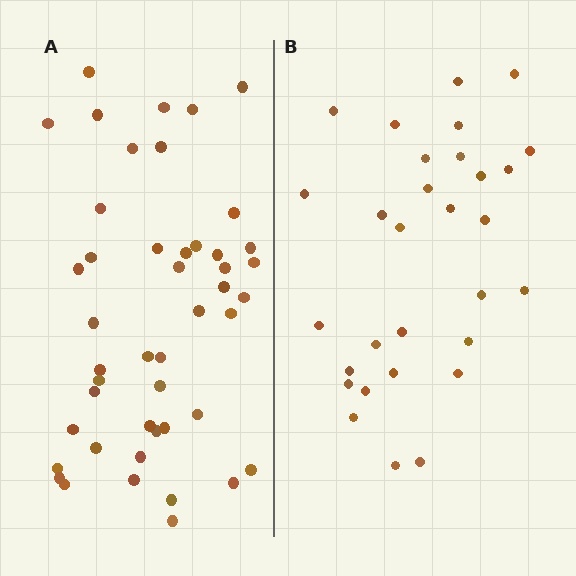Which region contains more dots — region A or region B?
Region A (the left region) has more dots.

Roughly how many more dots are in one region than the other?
Region A has approximately 15 more dots than region B.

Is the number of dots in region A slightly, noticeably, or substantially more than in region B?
Region A has substantially more. The ratio is roughly 1.5 to 1.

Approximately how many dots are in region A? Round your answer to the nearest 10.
About 50 dots. (The exact count is 46, which rounds to 50.)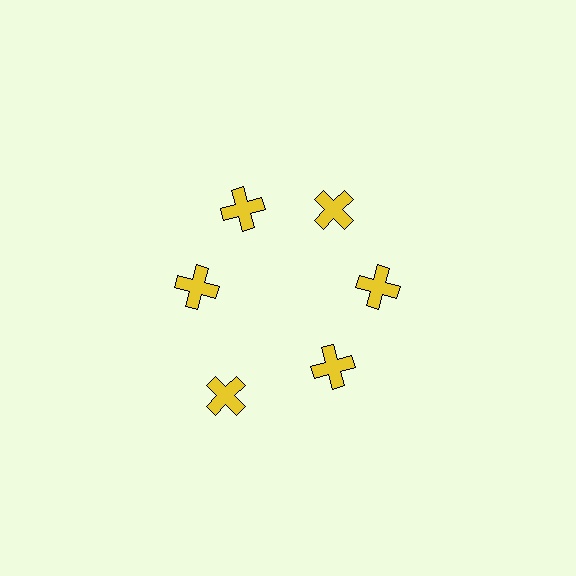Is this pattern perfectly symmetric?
No. The 6 yellow crosses are arranged in a ring, but one element near the 7 o'clock position is pushed outward from the center, breaking the 6-fold rotational symmetry.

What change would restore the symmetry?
The symmetry would be restored by moving it inward, back onto the ring so that all 6 crosses sit at equal angles and equal distance from the center.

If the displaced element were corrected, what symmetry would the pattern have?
It would have 6-fold rotational symmetry — the pattern would map onto itself every 60 degrees.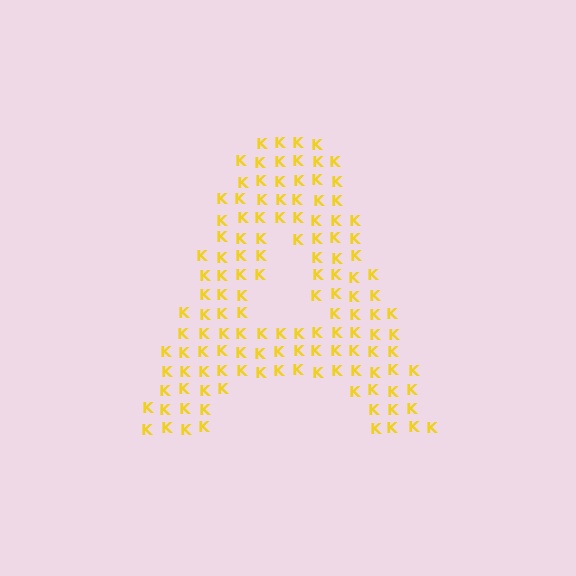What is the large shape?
The large shape is the letter A.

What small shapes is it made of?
It is made of small letter K's.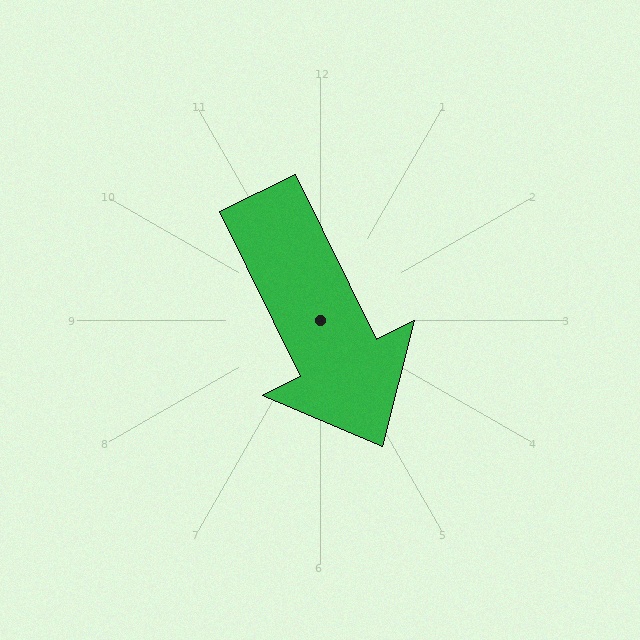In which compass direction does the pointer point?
Southeast.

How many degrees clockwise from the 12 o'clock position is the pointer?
Approximately 154 degrees.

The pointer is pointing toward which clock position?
Roughly 5 o'clock.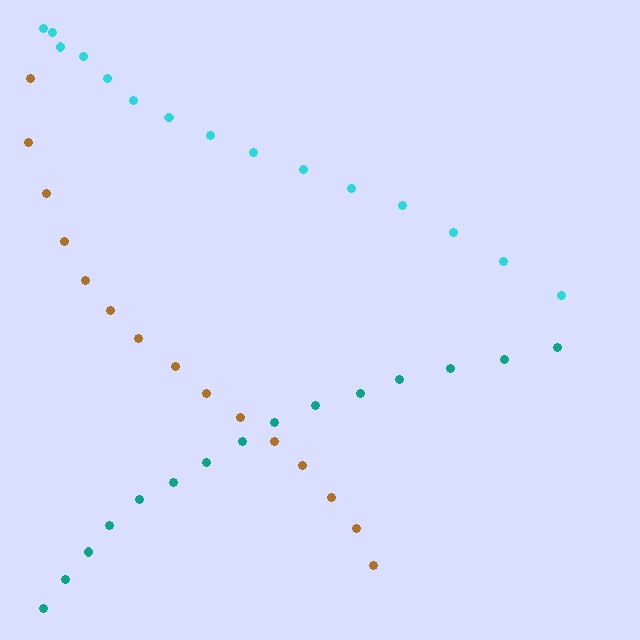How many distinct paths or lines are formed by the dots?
There are 3 distinct paths.